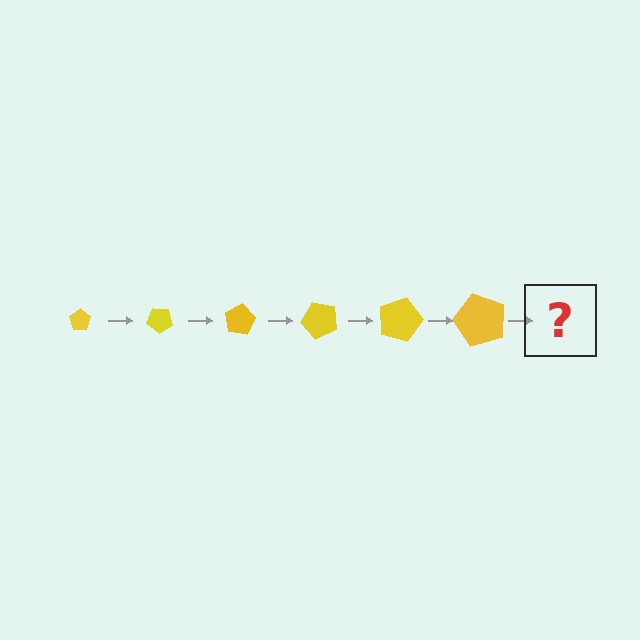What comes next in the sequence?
The next element should be a pentagon, larger than the previous one and rotated 240 degrees from the start.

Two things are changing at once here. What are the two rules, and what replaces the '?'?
The two rules are that the pentagon grows larger each step and it rotates 40 degrees each step. The '?' should be a pentagon, larger than the previous one and rotated 240 degrees from the start.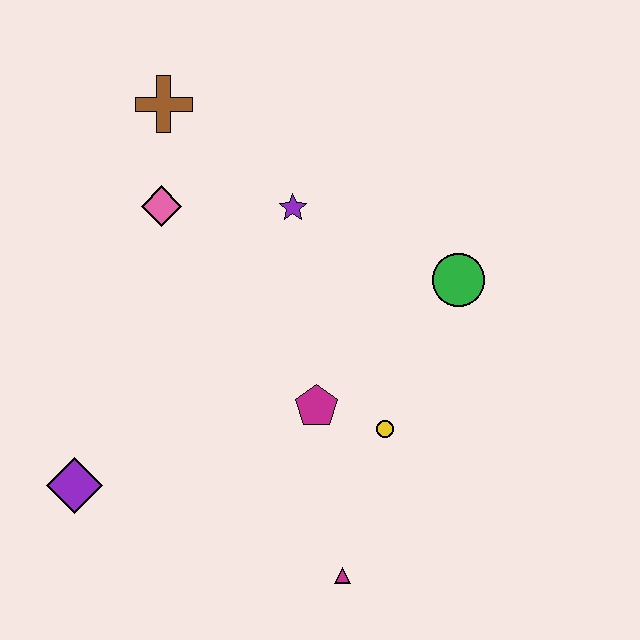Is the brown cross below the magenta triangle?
No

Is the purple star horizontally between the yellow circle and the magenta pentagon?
No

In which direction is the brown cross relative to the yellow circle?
The brown cross is above the yellow circle.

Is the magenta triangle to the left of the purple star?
No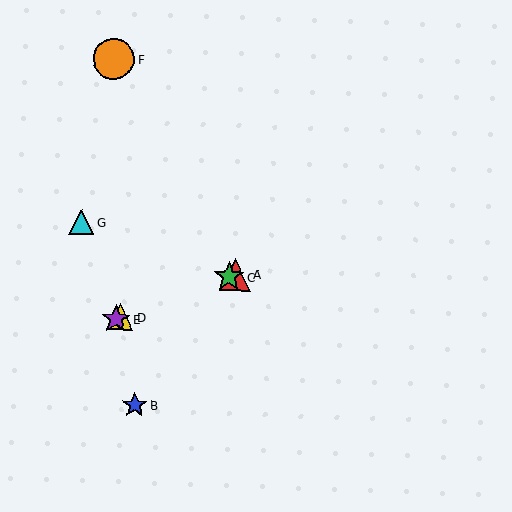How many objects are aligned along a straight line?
4 objects (A, C, D, E) are aligned along a straight line.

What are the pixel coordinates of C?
Object C is at (229, 277).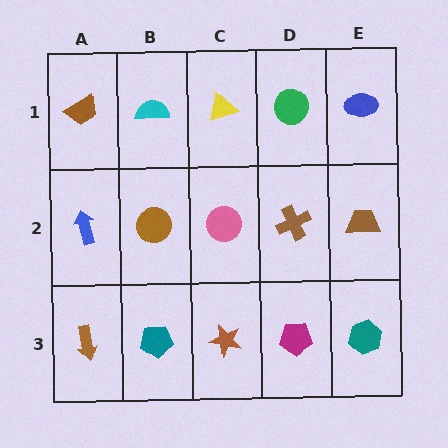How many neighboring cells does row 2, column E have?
3.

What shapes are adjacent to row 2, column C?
A yellow triangle (row 1, column C), a brown star (row 3, column C), a brown circle (row 2, column B), a brown cross (row 2, column D).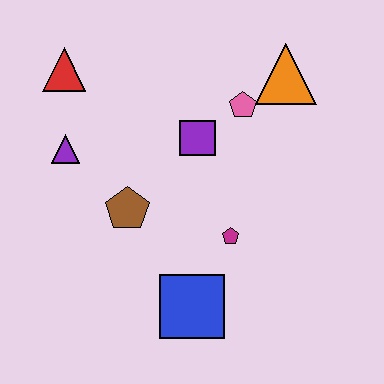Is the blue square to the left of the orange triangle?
Yes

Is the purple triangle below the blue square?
No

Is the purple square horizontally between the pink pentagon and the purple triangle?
Yes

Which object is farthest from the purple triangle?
The orange triangle is farthest from the purple triangle.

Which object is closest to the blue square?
The magenta pentagon is closest to the blue square.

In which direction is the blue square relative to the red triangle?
The blue square is below the red triangle.